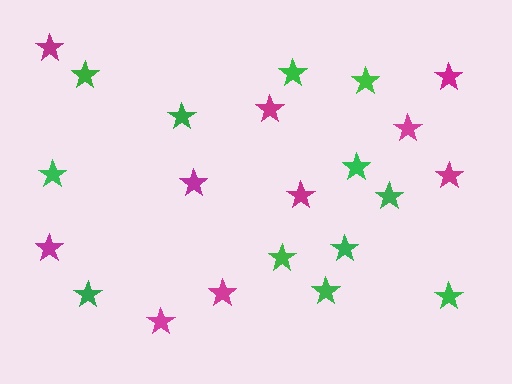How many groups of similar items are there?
There are 2 groups: one group of magenta stars (10) and one group of green stars (12).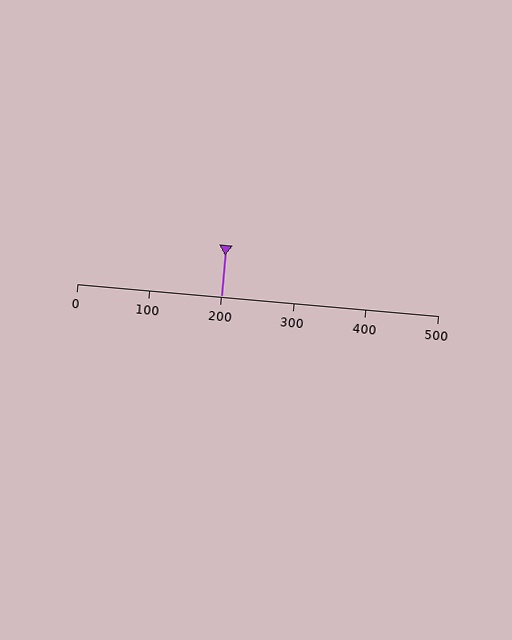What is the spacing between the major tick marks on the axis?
The major ticks are spaced 100 apart.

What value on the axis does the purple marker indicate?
The marker indicates approximately 200.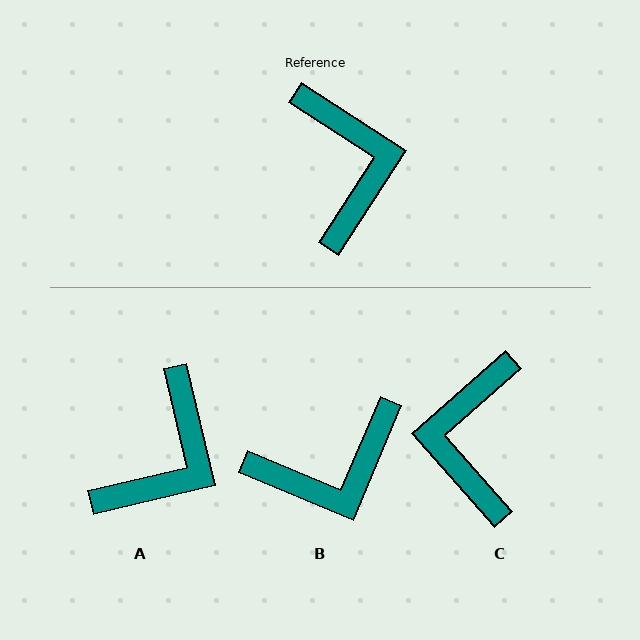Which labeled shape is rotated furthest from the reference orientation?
C, about 164 degrees away.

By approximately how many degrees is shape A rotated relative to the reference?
Approximately 44 degrees clockwise.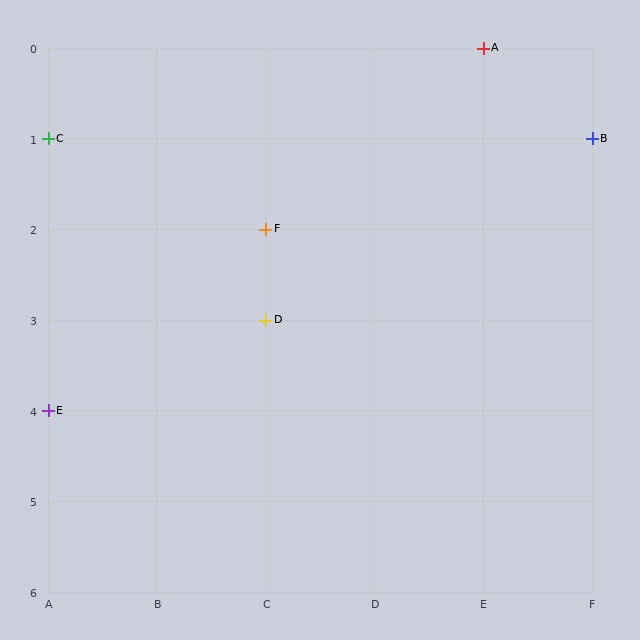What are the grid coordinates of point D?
Point D is at grid coordinates (C, 3).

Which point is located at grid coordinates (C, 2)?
Point F is at (C, 2).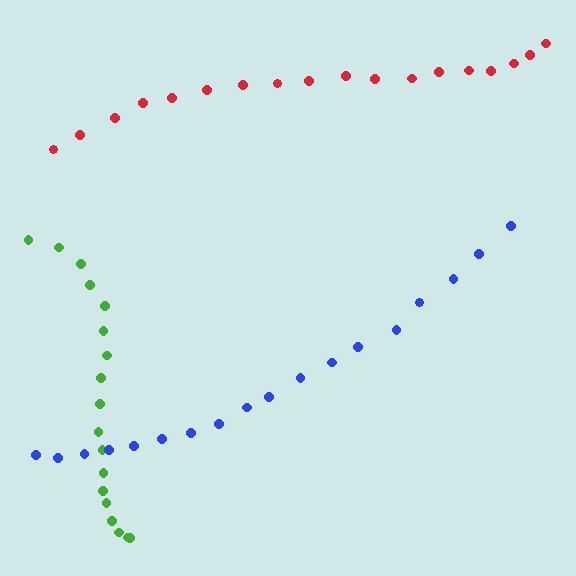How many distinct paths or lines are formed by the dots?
There are 3 distinct paths.